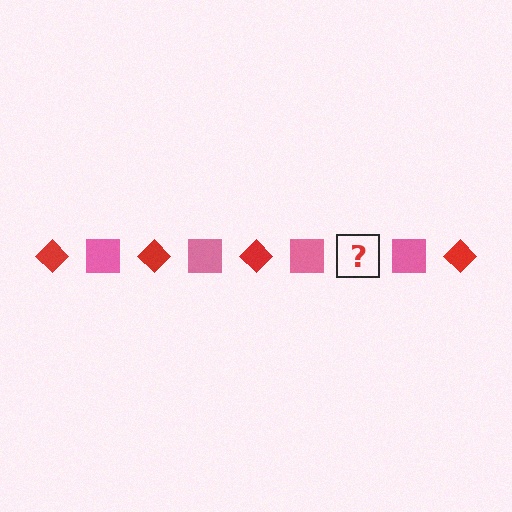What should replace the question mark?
The question mark should be replaced with a red diamond.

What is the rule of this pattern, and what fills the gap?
The rule is that the pattern alternates between red diamond and pink square. The gap should be filled with a red diamond.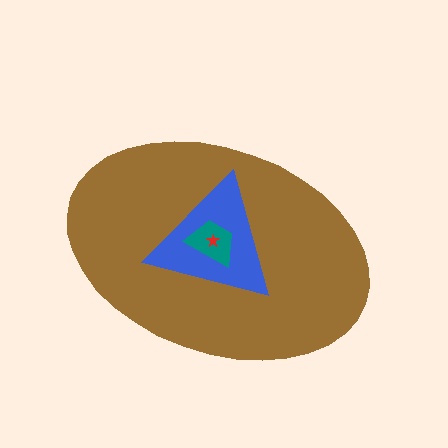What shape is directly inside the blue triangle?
The teal trapezoid.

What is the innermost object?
The red star.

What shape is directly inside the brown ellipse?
The blue triangle.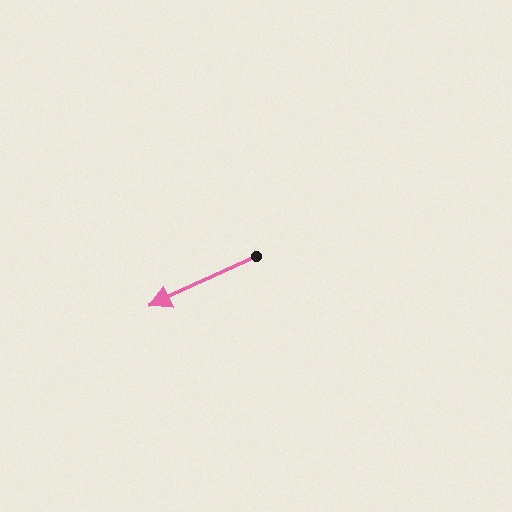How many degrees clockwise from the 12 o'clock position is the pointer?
Approximately 245 degrees.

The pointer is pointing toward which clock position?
Roughly 8 o'clock.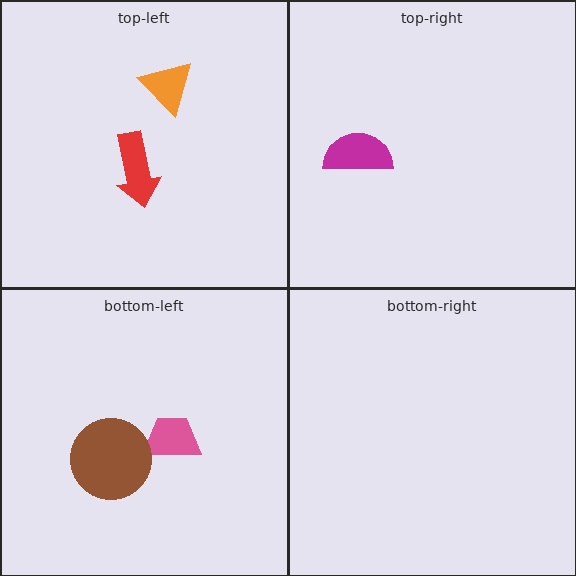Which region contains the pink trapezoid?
The bottom-left region.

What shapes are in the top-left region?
The red arrow, the orange triangle.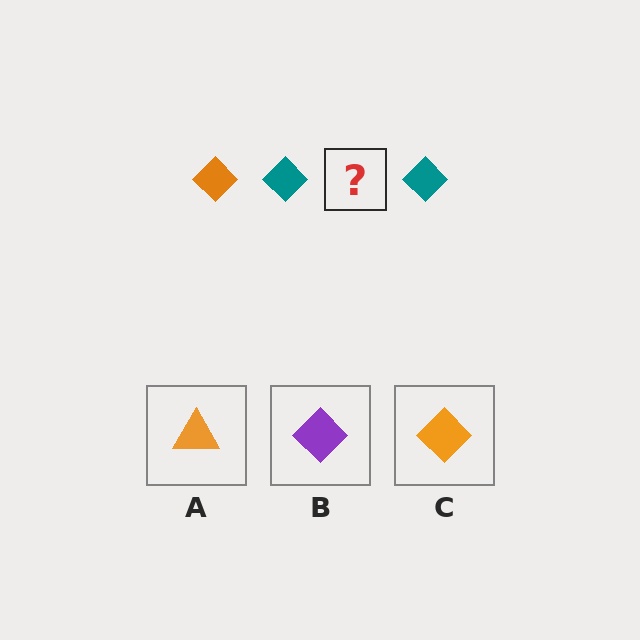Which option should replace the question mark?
Option C.